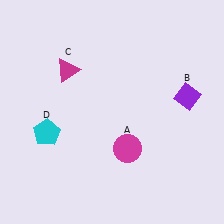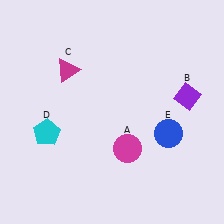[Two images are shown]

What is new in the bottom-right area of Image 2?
A blue circle (E) was added in the bottom-right area of Image 2.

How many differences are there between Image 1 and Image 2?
There is 1 difference between the two images.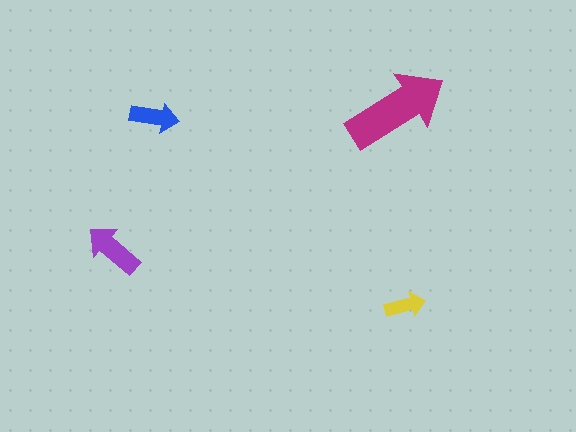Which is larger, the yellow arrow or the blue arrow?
The blue one.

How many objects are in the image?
There are 4 objects in the image.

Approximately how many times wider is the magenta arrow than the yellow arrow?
About 2.5 times wider.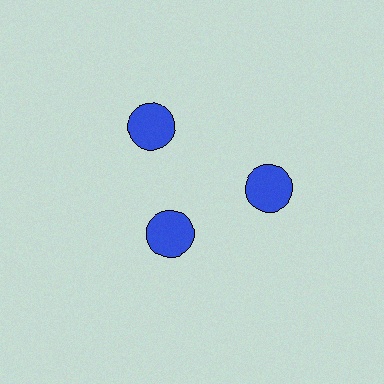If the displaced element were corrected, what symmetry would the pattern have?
It would have 3-fold rotational symmetry — the pattern would map onto itself every 120 degrees.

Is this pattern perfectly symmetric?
No. The 3 blue circles are arranged in a ring, but one element near the 7 o'clock position is pulled inward toward the center, breaking the 3-fold rotational symmetry.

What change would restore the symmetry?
The symmetry would be restored by moving it outward, back onto the ring so that all 3 circles sit at equal angles and equal distance from the center.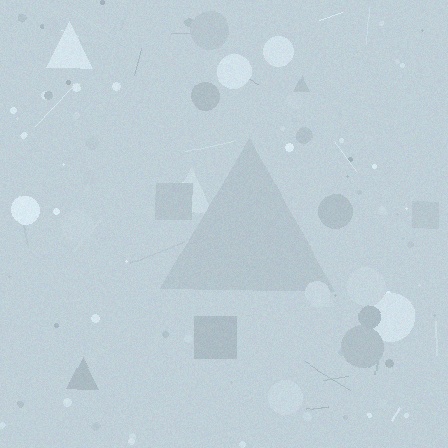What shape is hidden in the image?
A triangle is hidden in the image.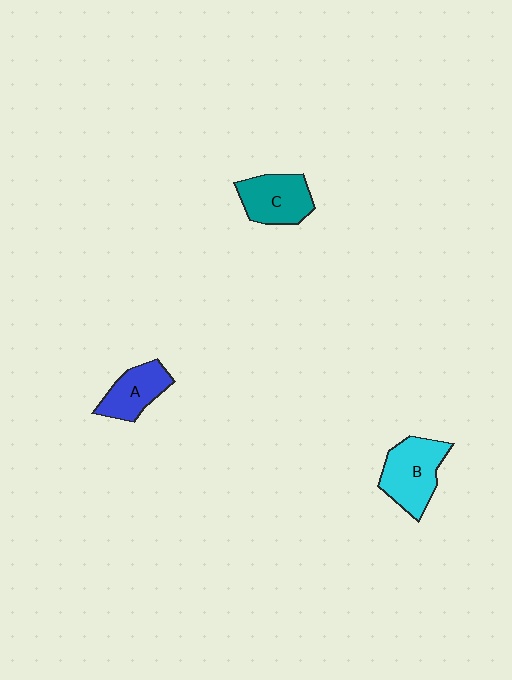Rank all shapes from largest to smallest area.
From largest to smallest: B (cyan), C (teal), A (blue).